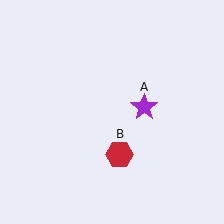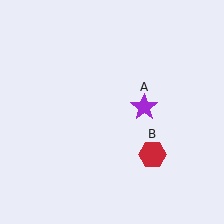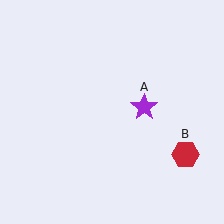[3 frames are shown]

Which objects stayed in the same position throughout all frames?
Purple star (object A) remained stationary.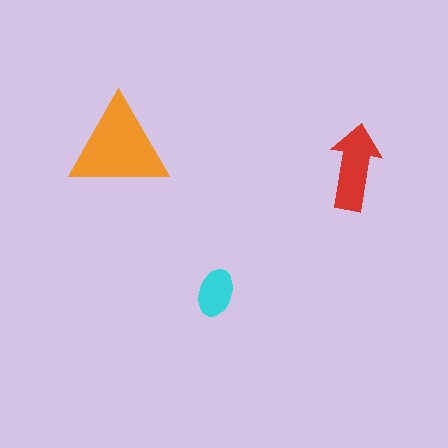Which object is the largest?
The orange triangle.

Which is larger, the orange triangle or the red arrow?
The orange triangle.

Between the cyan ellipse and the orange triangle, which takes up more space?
The orange triangle.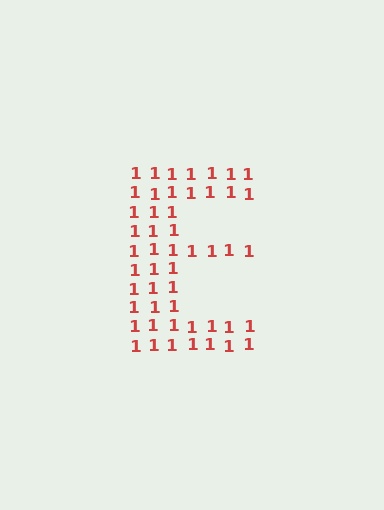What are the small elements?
The small elements are digit 1's.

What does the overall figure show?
The overall figure shows the letter E.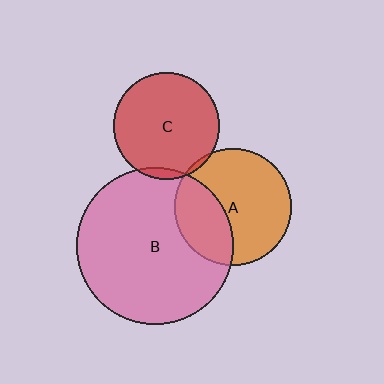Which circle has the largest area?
Circle B (pink).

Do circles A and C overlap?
Yes.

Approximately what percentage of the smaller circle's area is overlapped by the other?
Approximately 5%.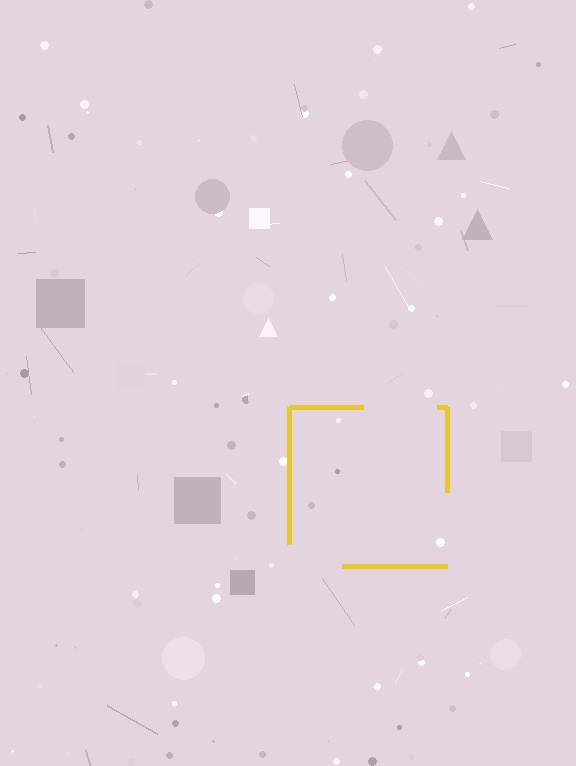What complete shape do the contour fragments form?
The contour fragments form a square.